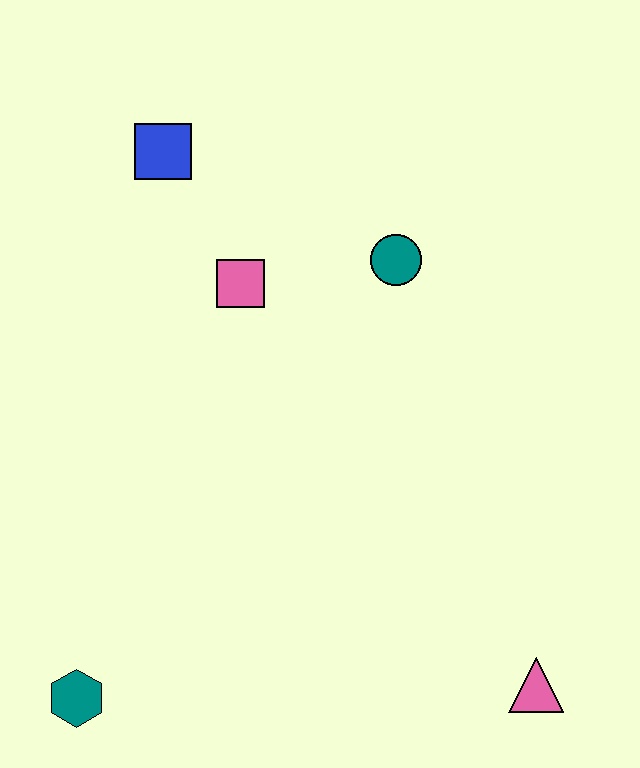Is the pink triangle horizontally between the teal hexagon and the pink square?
No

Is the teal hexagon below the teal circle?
Yes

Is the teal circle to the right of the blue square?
Yes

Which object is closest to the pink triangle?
The teal circle is closest to the pink triangle.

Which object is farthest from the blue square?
The pink triangle is farthest from the blue square.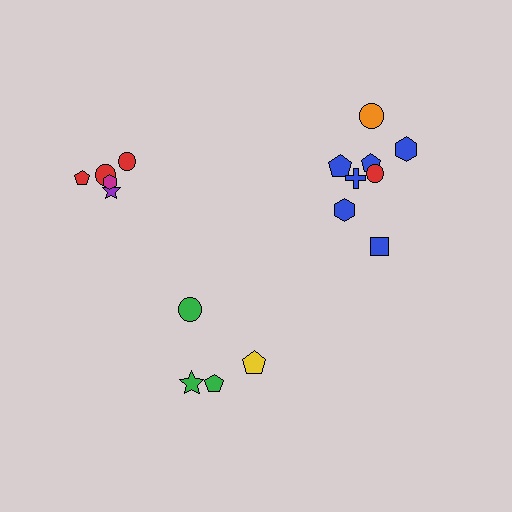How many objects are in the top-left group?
There are 5 objects.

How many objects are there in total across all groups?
There are 17 objects.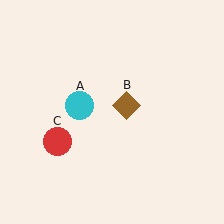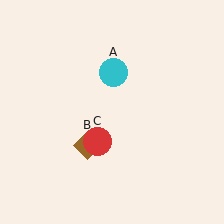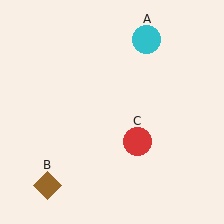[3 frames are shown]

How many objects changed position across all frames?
3 objects changed position: cyan circle (object A), brown diamond (object B), red circle (object C).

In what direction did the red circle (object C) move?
The red circle (object C) moved right.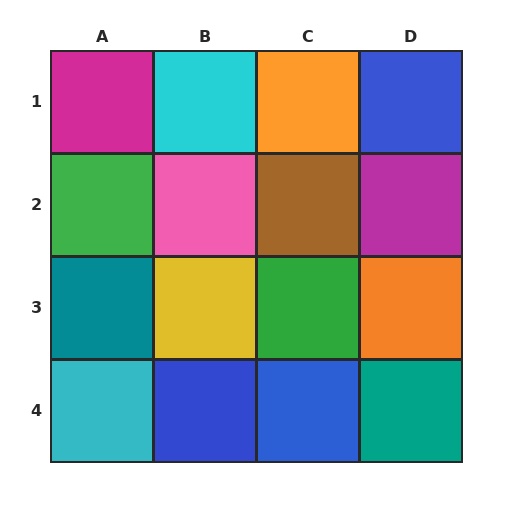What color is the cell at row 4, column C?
Blue.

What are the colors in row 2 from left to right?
Green, pink, brown, magenta.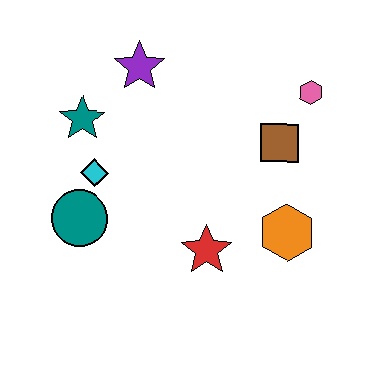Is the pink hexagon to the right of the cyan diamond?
Yes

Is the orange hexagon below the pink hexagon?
Yes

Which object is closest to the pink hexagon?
The brown square is closest to the pink hexagon.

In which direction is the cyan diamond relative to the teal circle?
The cyan diamond is above the teal circle.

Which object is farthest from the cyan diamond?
The pink hexagon is farthest from the cyan diamond.